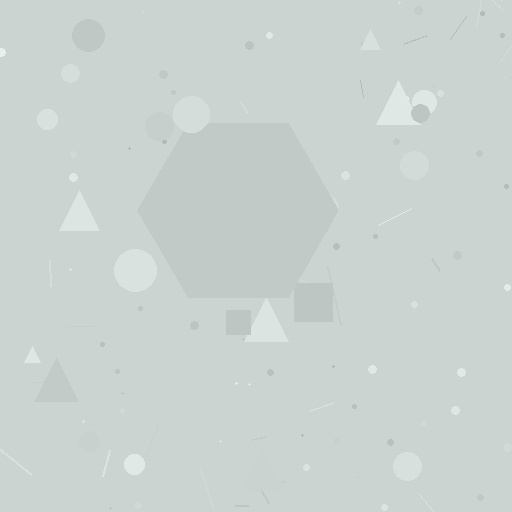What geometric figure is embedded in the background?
A hexagon is embedded in the background.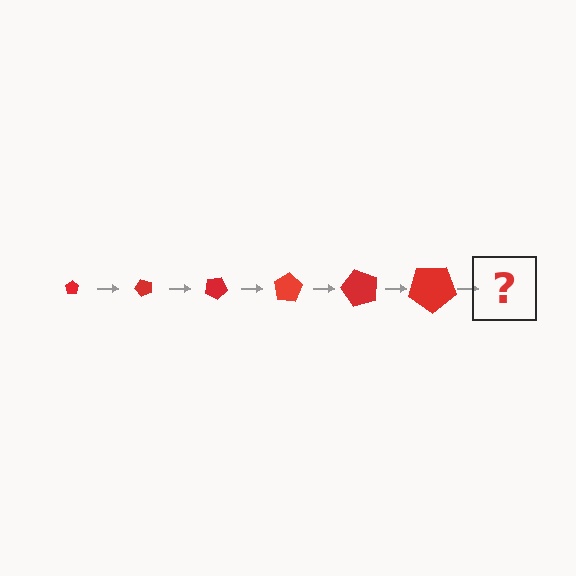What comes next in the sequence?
The next element should be a pentagon, larger than the previous one and rotated 300 degrees from the start.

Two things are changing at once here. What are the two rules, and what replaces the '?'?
The two rules are that the pentagon grows larger each step and it rotates 50 degrees each step. The '?' should be a pentagon, larger than the previous one and rotated 300 degrees from the start.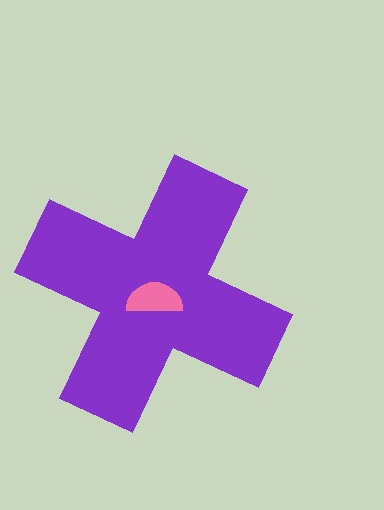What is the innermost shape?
The pink semicircle.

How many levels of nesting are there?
2.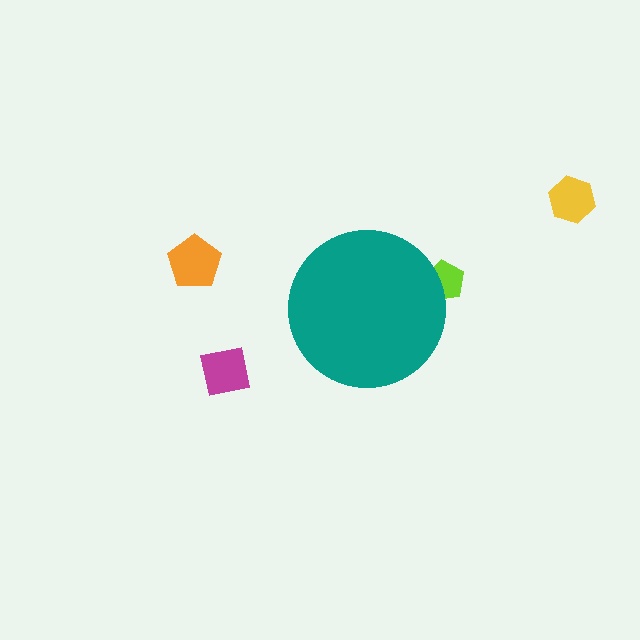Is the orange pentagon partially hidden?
No, the orange pentagon is fully visible.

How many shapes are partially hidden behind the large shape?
1 shape is partially hidden.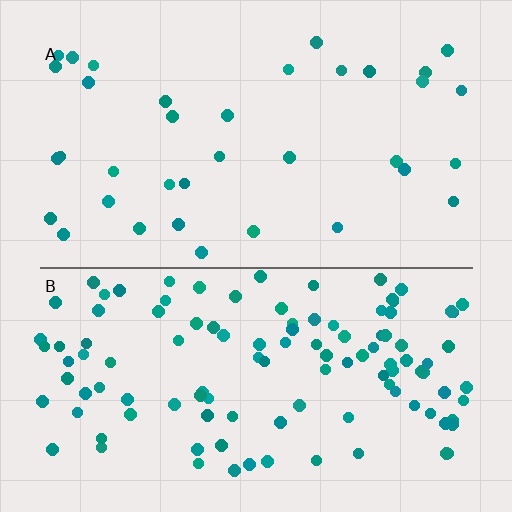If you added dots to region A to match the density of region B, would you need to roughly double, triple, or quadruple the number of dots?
Approximately triple.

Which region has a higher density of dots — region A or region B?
B (the bottom).